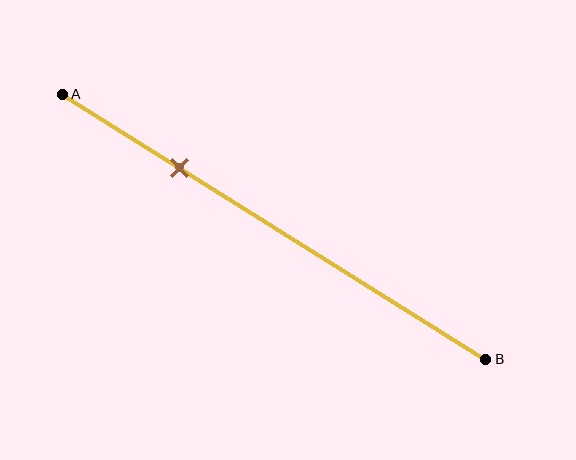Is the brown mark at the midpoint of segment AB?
No, the mark is at about 30% from A, not at the 50% midpoint.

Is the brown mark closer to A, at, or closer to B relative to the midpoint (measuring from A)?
The brown mark is closer to point A than the midpoint of segment AB.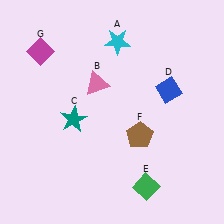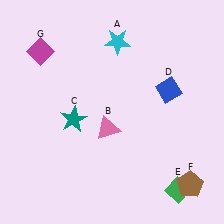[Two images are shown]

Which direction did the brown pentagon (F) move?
The brown pentagon (F) moved right.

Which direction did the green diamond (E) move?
The green diamond (E) moved right.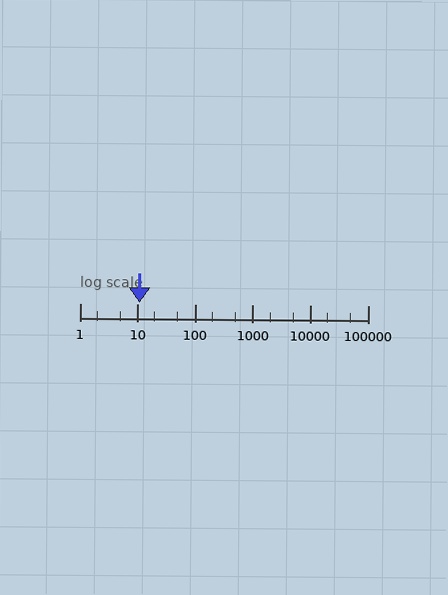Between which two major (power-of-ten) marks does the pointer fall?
The pointer is between 10 and 100.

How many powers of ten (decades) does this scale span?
The scale spans 5 decades, from 1 to 100000.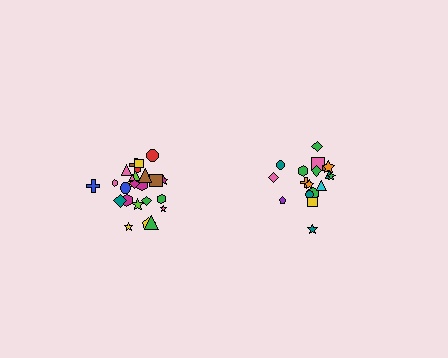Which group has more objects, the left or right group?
The left group.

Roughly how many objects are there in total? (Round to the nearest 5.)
Roughly 45 objects in total.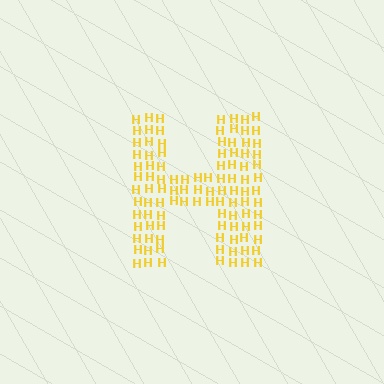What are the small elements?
The small elements are letter H's.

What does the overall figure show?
The overall figure shows the letter H.